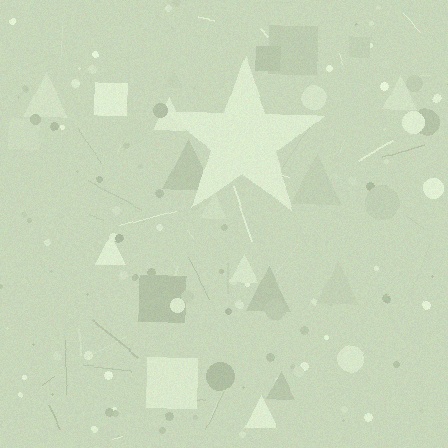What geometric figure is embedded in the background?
A star is embedded in the background.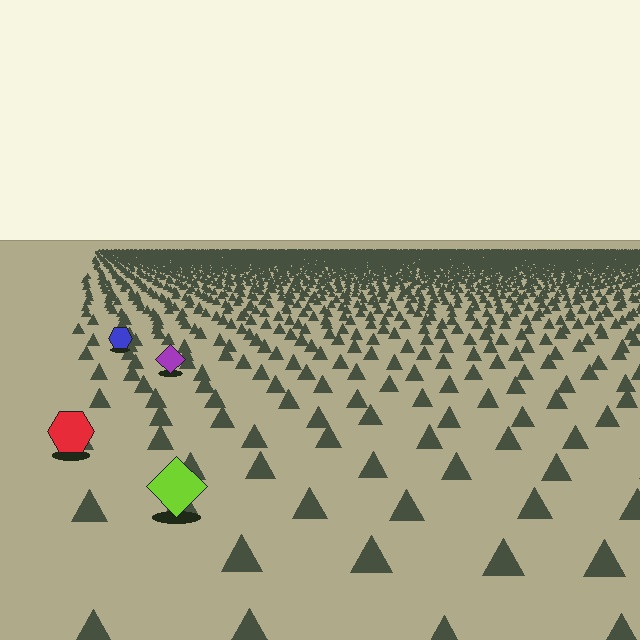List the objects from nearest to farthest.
From nearest to farthest: the lime diamond, the red hexagon, the purple diamond, the blue hexagon.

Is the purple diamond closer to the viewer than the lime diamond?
No. The lime diamond is closer — you can tell from the texture gradient: the ground texture is coarser near it.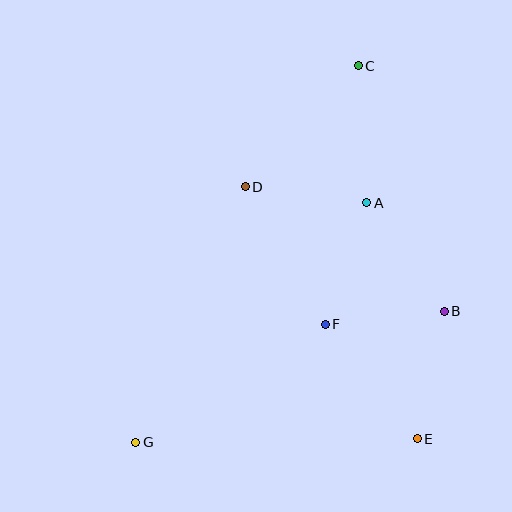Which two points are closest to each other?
Points B and F are closest to each other.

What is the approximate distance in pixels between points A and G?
The distance between A and G is approximately 333 pixels.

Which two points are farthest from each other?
Points C and G are farthest from each other.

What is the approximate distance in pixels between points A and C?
The distance between A and C is approximately 137 pixels.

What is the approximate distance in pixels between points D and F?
The distance between D and F is approximately 159 pixels.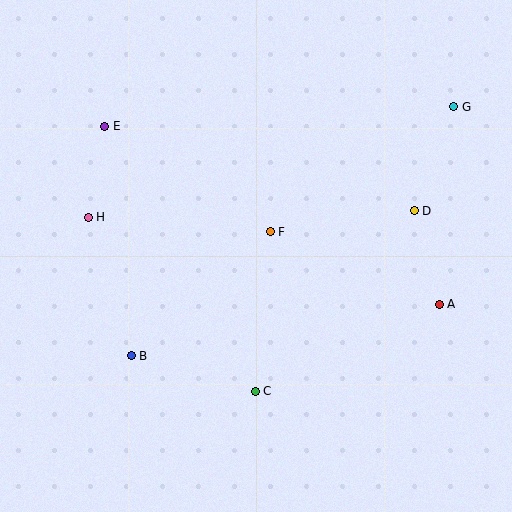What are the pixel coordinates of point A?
Point A is at (439, 304).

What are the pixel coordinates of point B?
Point B is at (131, 356).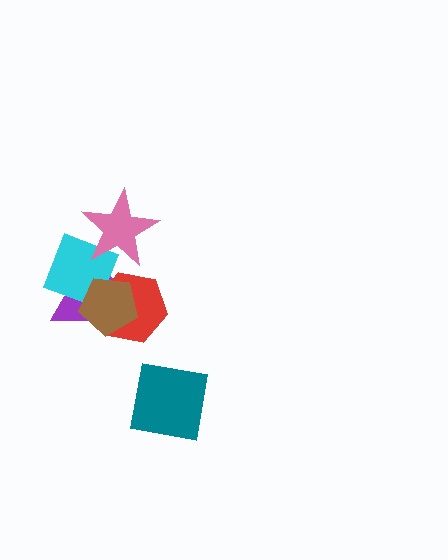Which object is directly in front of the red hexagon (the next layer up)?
The cyan diamond is directly in front of the red hexagon.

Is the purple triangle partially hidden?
Yes, it is partially covered by another shape.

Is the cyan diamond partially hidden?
Yes, it is partially covered by another shape.